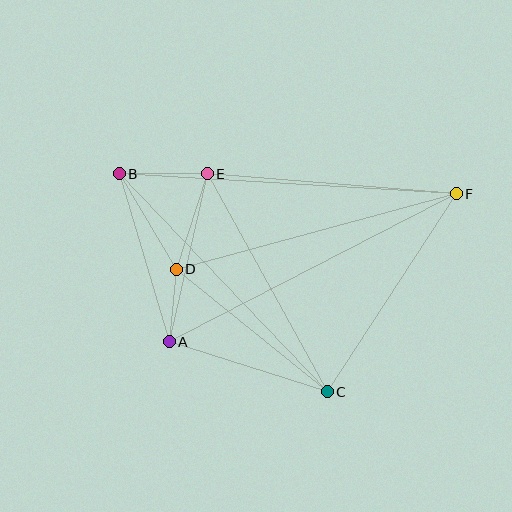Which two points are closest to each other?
Points A and D are closest to each other.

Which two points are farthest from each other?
Points B and F are farthest from each other.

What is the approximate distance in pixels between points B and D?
The distance between B and D is approximately 111 pixels.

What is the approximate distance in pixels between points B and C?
The distance between B and C is approximately 301 pixels.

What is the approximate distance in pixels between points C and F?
The distance between C and F is approximately 236 pixels.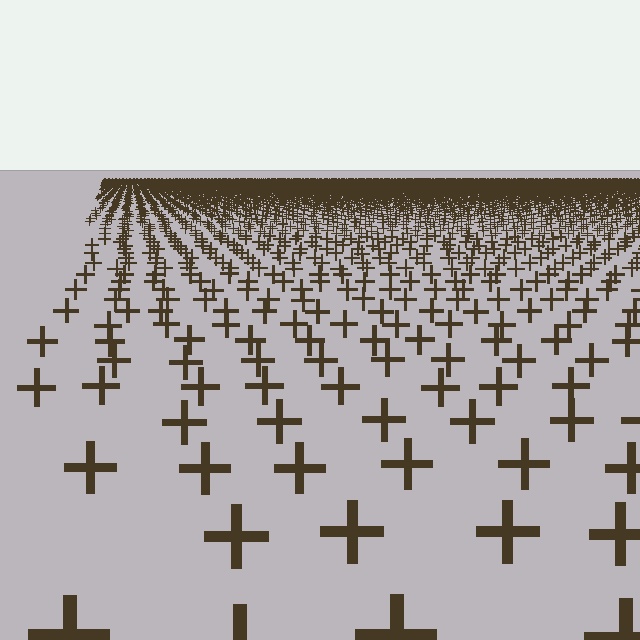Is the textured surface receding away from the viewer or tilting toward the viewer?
The surface is receding away from the viewer. Texture elements get smaller and denser toward the top.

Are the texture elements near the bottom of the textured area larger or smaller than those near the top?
Larger. Near the bottom, elements are closer to the viewer and appear at a bigger on-screen size.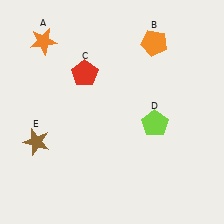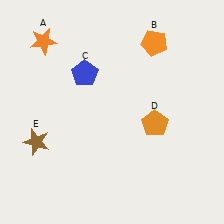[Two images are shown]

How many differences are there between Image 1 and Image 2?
There are 2 differences between the two images.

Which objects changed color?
C changed from red to blue. D changed from lime to orange.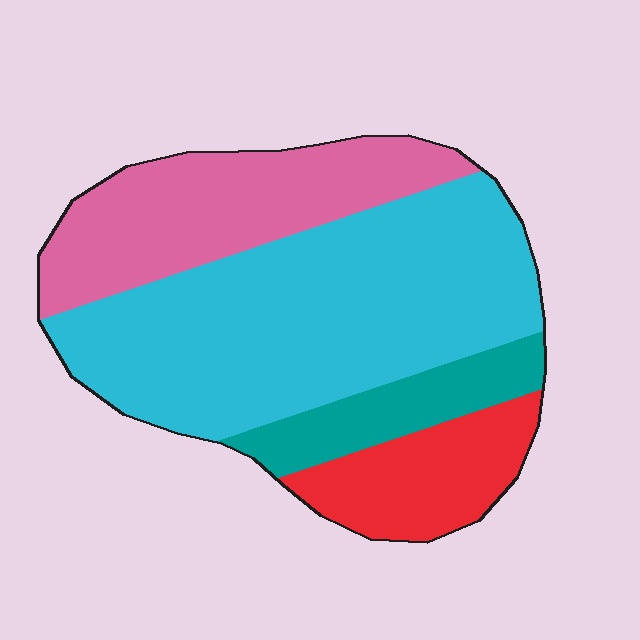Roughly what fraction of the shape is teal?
Teal covers 11% of the shape.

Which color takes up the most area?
Cyan, at roughly 50%.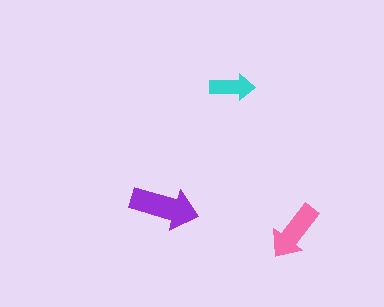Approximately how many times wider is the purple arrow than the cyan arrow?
About 1.5 times wider.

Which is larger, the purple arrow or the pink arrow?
The purple one.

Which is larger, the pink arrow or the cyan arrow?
The pink one.